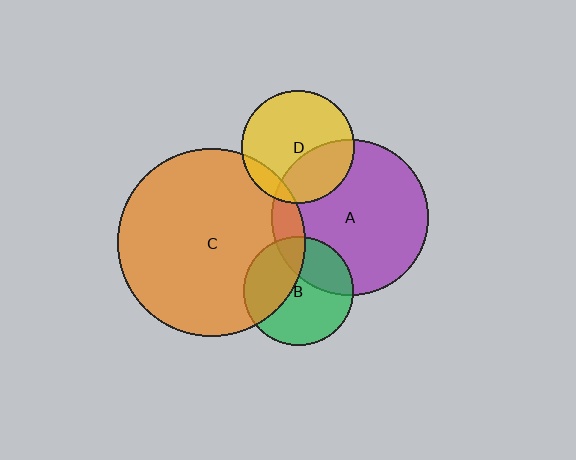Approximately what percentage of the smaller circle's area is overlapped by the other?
Approximately 40%.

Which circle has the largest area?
Circle C (orange).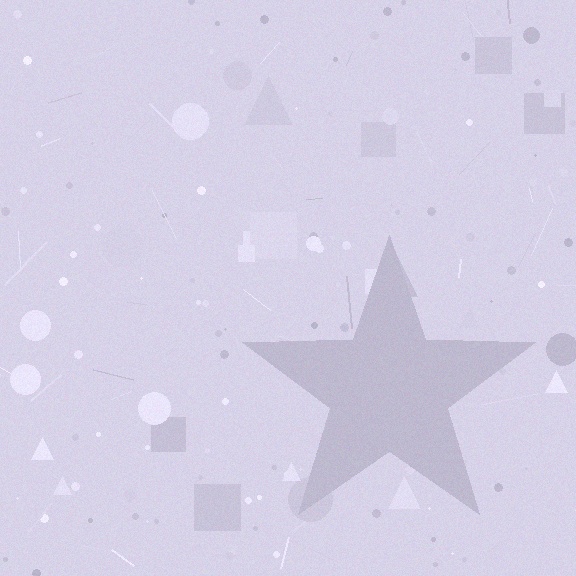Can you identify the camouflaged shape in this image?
The camouflaged shape is a star.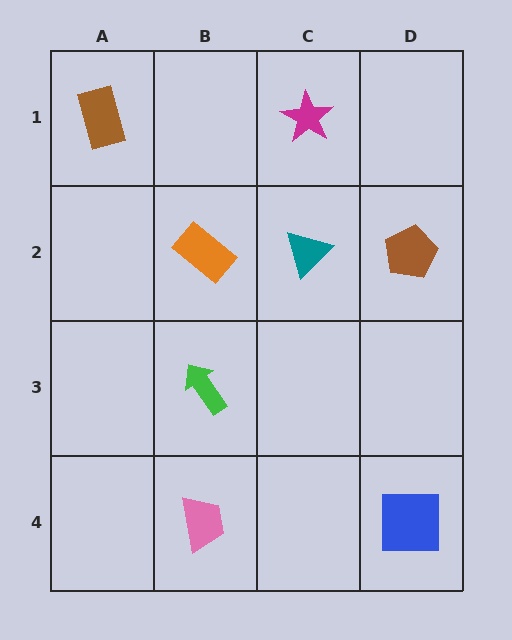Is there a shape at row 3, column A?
No, that cell is empty.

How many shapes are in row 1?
2 shapes.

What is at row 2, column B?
An orange rectangle.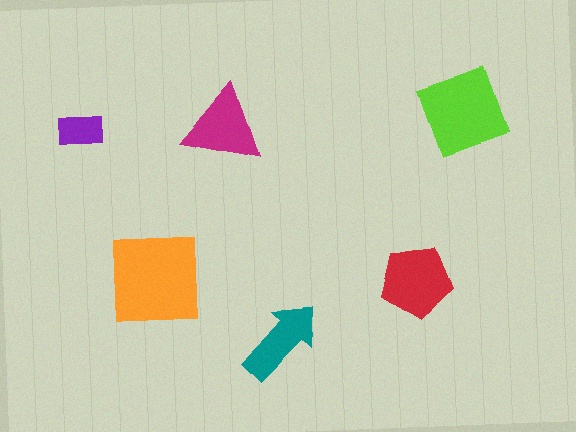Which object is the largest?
The orange square.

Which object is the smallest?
The purple rectangle.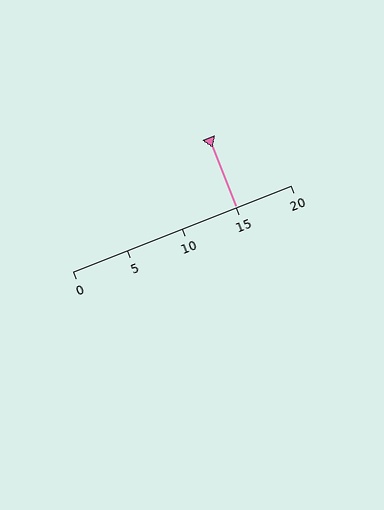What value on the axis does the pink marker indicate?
The marker indicates approximately 15.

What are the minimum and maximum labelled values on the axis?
The axis runs from 0 to 20.